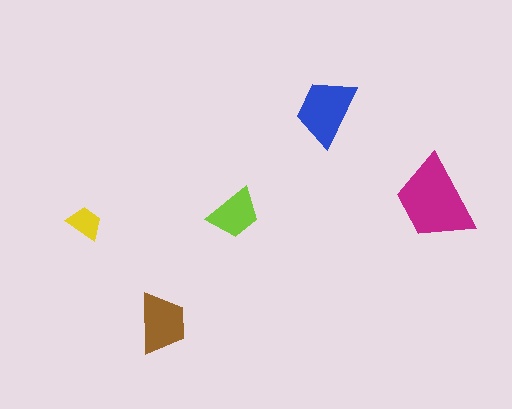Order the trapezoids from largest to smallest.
the magenta one, the blue one, the brown one, the lime one, the yellow one.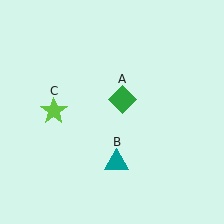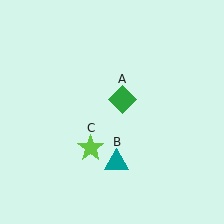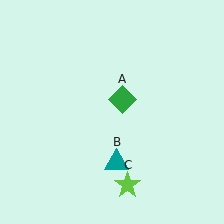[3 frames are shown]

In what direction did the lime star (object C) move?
The lime star (object C) moved down and to the right.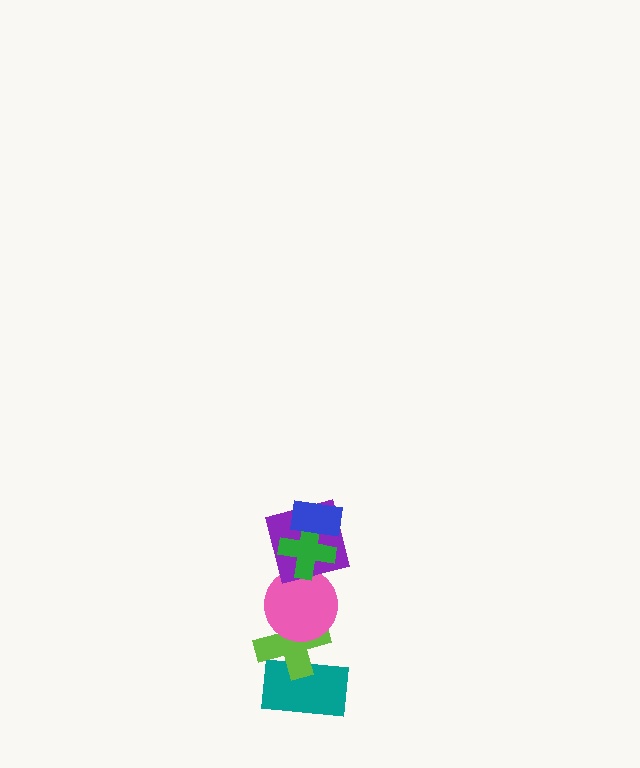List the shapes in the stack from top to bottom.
From top to bottom: the blue rectangle, the green cross, the purple square, the pink circle, the lime cross, the teal rectangle.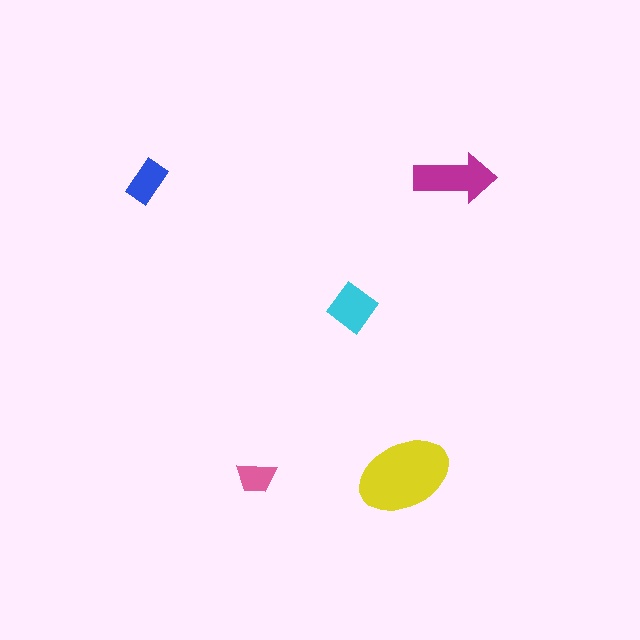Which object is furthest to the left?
The blue rectangle is leftmost.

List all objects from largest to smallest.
The yellow ellipse, the magenta arrow, the cyan diamond, the blue rectangle, the pink trapezoid.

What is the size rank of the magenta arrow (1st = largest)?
2nd.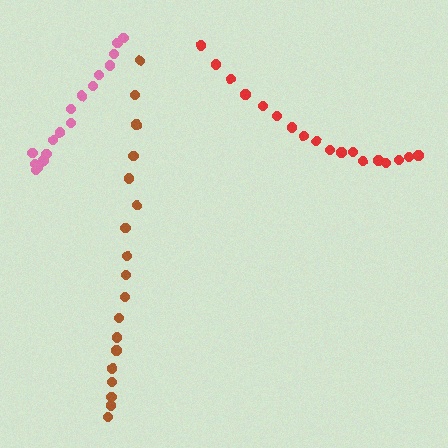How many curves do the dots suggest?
There are 3 distinct paths.